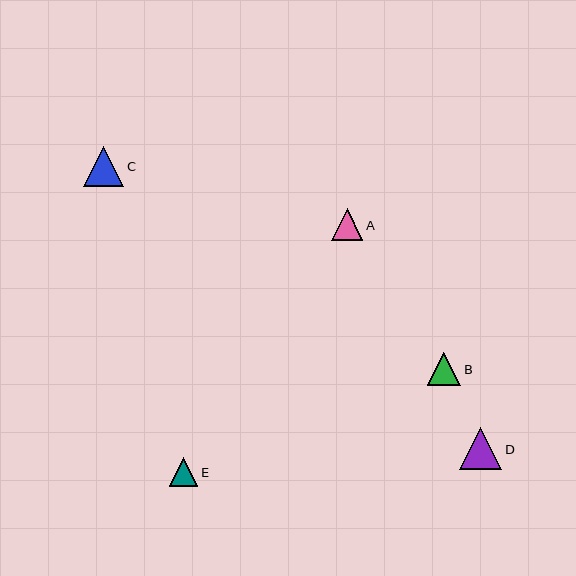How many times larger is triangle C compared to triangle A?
Triangle C is approximately 1.3 times the size of triangle A.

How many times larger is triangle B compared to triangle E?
Triangle B is approximately 1.2 times the size of triangle E.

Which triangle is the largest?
Triangle D is the largest with a size of approximately 43 pixels.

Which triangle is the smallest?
Triangle E is the smallest with a size of approximately 29 pixels.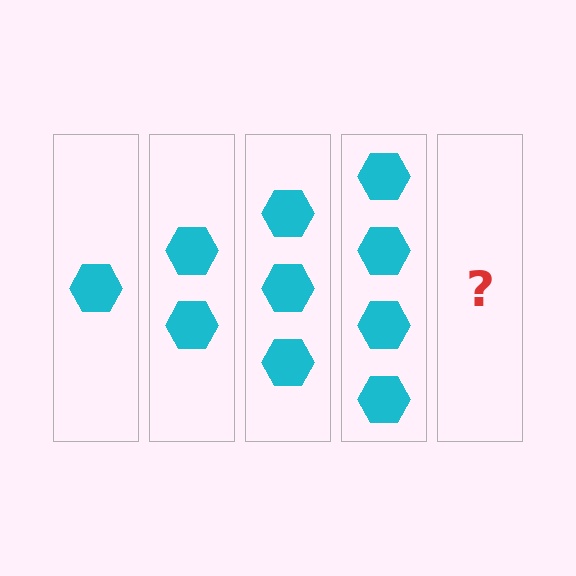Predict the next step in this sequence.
The next step is 5 hexagons.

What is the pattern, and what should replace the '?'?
The pattern is that each step adds one more hexagon. The '?' should be 5 hexagons.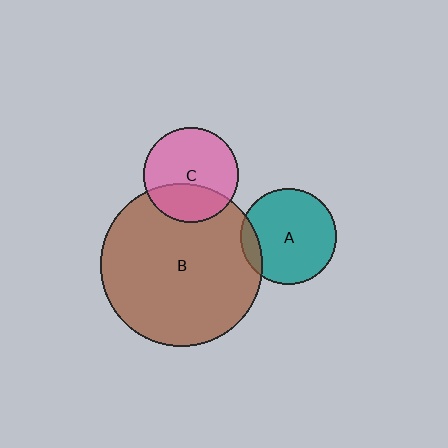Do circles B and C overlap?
Yes.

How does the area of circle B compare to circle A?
Approximately 2.9 times.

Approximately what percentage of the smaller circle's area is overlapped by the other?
Approximately 30%.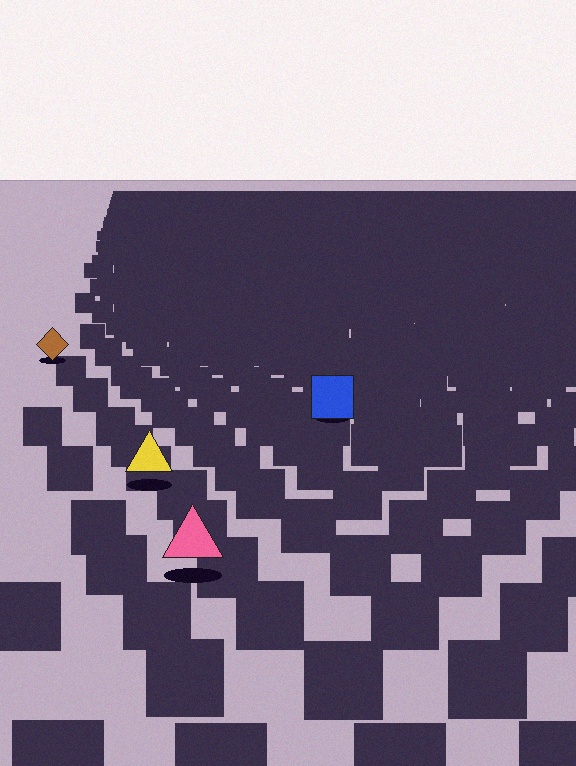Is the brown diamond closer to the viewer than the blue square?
No. The blue square is closer — you can tell from the texture gradient: the ground texture is coarser near it.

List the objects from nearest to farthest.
From nearest to farthest: the pink triangle, the yellow triangle, the blue square, the brown diamond.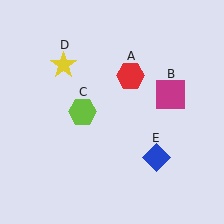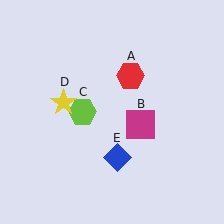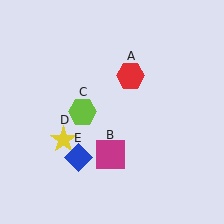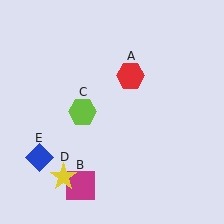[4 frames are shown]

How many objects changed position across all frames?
3 objects changed position: magenta square (object B), yellow star (object D), blue diamond (object E).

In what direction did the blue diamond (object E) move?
The blue diamond (object E) moved left.